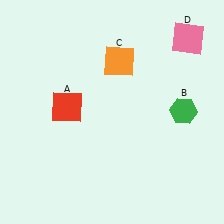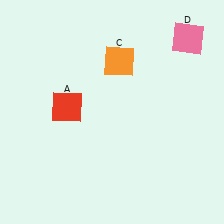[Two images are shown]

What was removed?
The green hexagon (B) was removed in Image 2.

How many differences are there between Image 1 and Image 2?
There is 1 difference between the two images.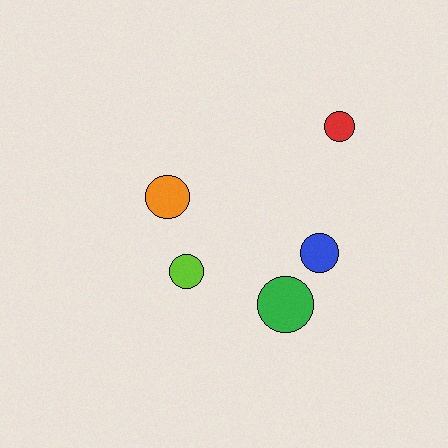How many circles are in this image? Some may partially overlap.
There are 5 circles.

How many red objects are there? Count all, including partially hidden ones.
There is 1 red object.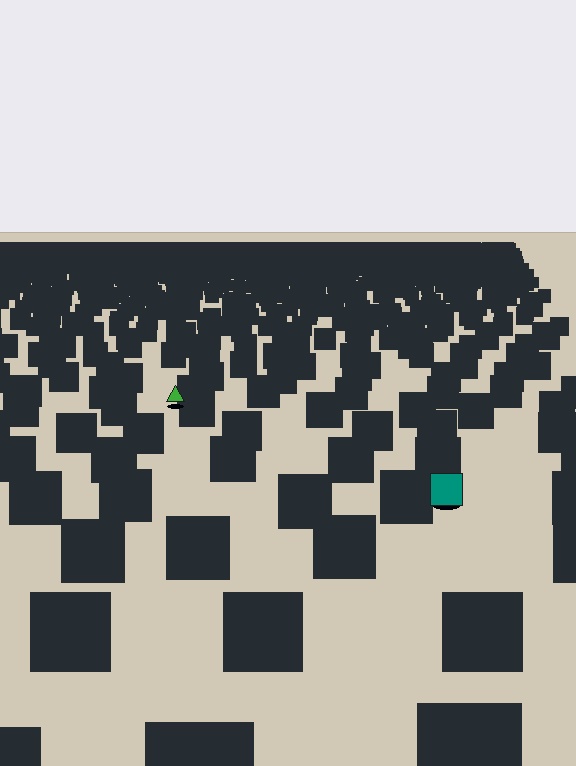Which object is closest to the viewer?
The teal square is closest. The texture marks near it are larger and more spread out.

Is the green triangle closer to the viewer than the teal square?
No. The teal square is closer — you can tell from the texture gradient: the ground texture is coarser near it.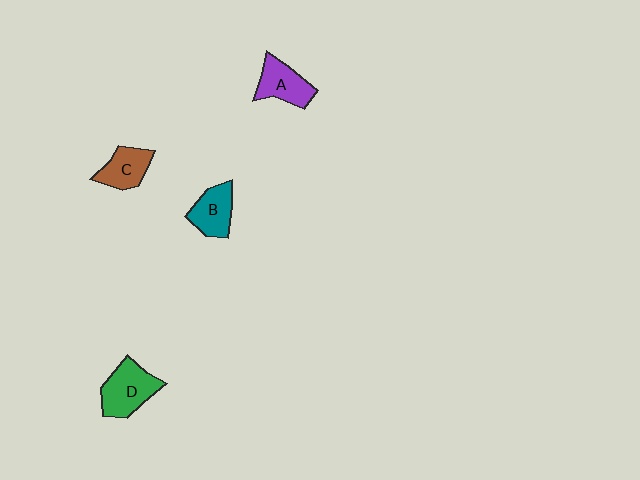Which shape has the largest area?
Shape D (green).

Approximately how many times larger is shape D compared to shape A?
Approximately 1.2 times.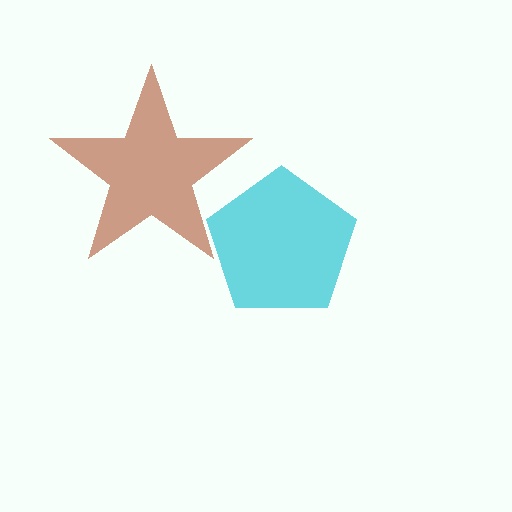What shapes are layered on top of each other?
The layered shapes are: a cyan pentagon, a brown star.